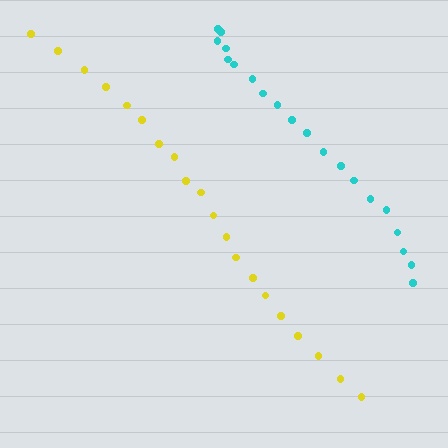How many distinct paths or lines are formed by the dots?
There are 2 distinct paths.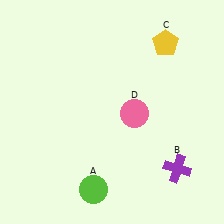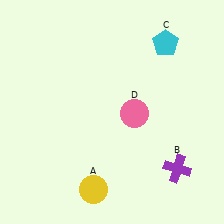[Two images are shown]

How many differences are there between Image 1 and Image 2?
There are 2 differences between the two images.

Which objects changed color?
A changed from lime to yellow. C changed from yellow to cyan.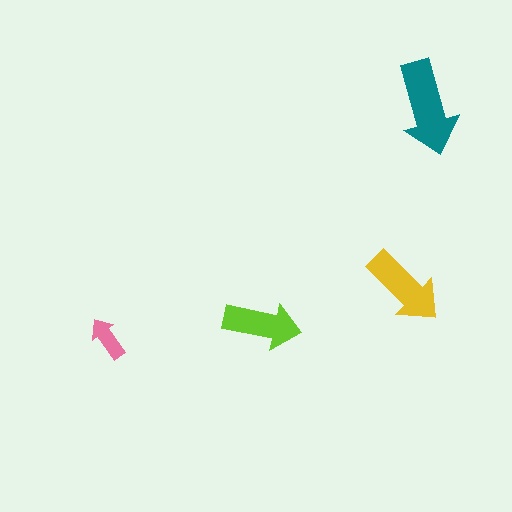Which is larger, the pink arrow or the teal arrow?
The teal one.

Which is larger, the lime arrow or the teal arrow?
The teal one.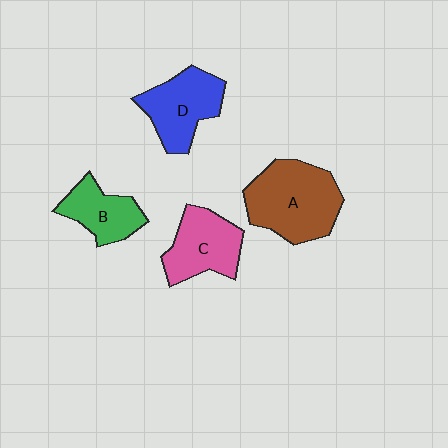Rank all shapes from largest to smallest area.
From largest to smallest: A (brown), D (blue), C (pink), B (green).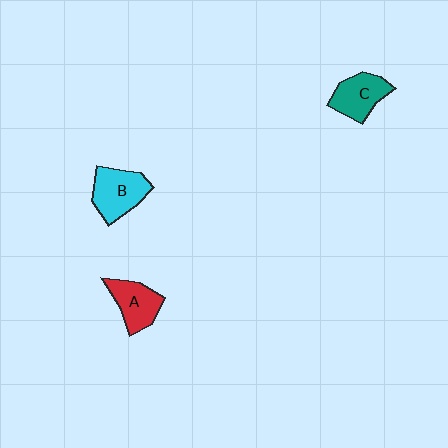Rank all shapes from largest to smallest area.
From largest to smallest: B (cyan), C (teal), A (red).